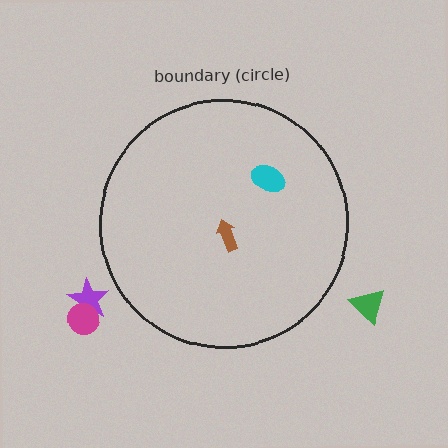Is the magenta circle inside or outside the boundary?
Outside.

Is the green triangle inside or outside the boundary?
Outside.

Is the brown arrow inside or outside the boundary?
Inside.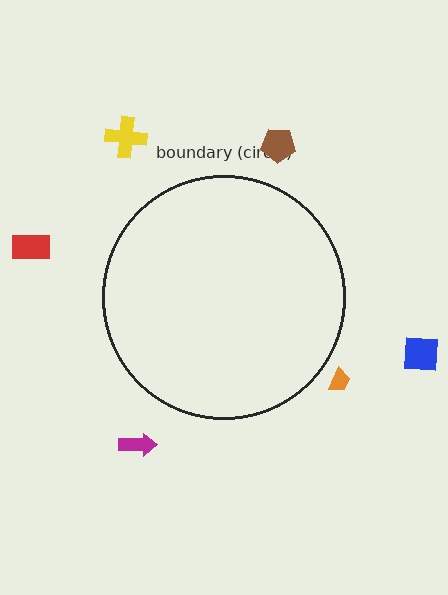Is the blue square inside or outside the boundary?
Outside.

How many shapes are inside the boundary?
0 inside, 6 outside.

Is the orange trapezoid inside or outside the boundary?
Outside.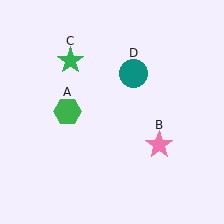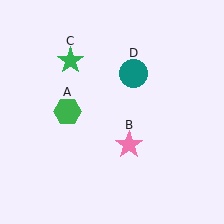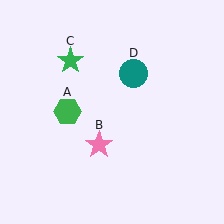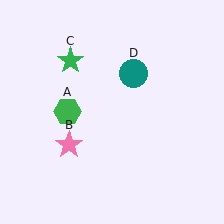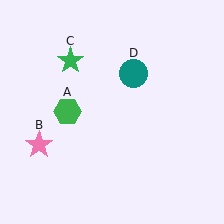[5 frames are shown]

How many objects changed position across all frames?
1 object changed position: pink star (object B).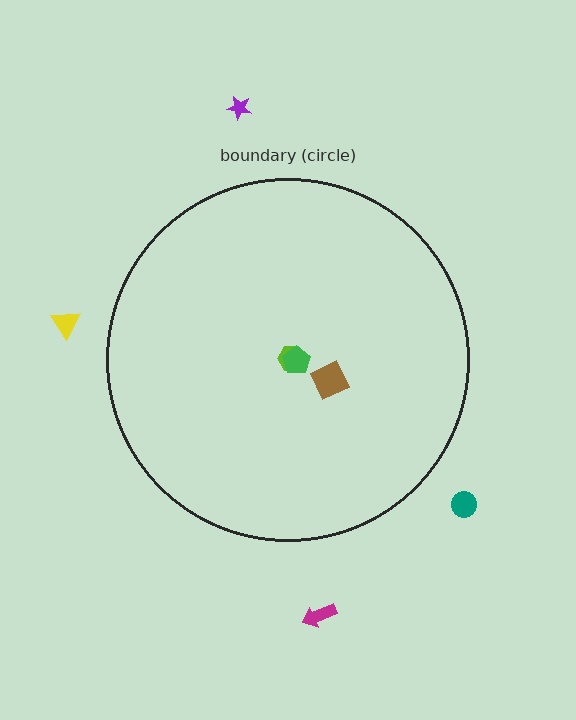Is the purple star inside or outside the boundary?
Outside.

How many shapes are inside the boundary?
3 inside, 4 outside.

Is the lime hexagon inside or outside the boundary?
Inside.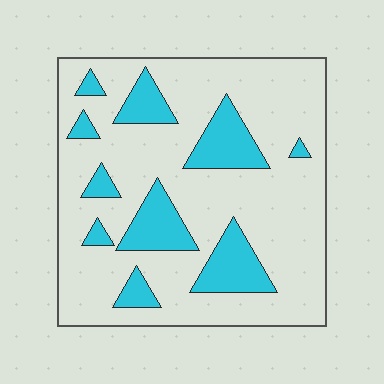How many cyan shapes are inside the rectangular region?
10.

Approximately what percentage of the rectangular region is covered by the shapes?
Approximately 20%.